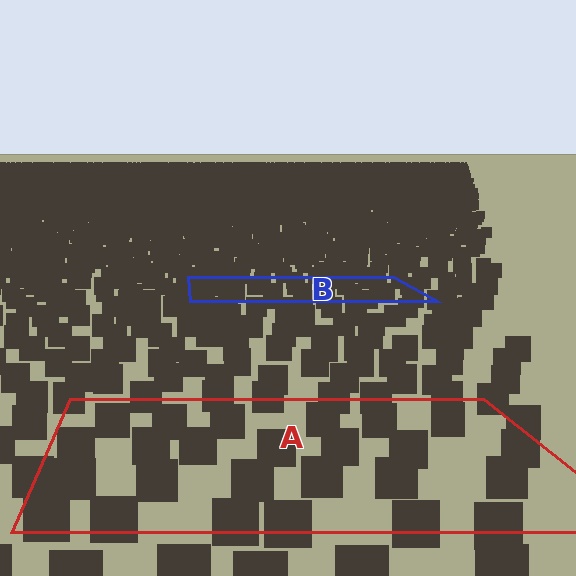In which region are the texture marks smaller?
The texture marks are smaller in region B, because it is farther away.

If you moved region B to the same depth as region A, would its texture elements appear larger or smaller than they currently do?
They would appear larger. At a closer depth, the same texture elements are projected at a bigger on-screen size.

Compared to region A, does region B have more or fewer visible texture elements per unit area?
Region B has more texture elements per unit area — they are packed more densely because it is farther away.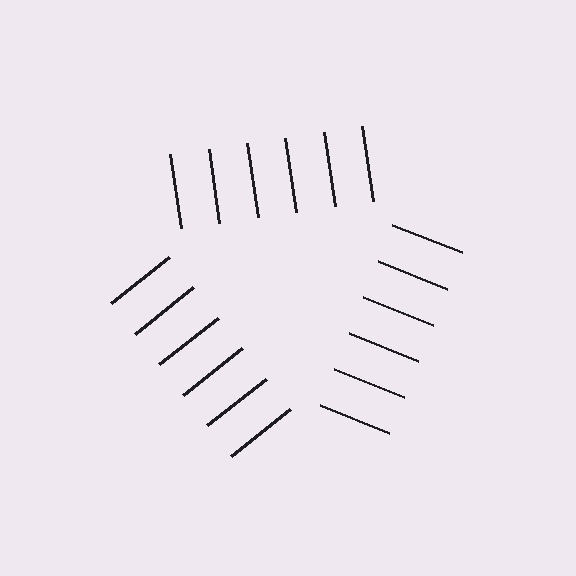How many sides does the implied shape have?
3 sides — the line-ends trace a triangle.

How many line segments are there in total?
18 — 6 along each of the 3 edges.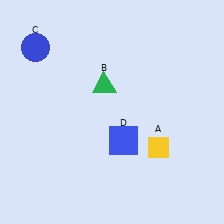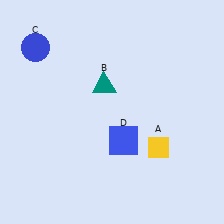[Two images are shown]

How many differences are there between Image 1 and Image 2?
There is 1 difference between the two images.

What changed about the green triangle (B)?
In Image 1, B is green. In Image 2, it changed to teal.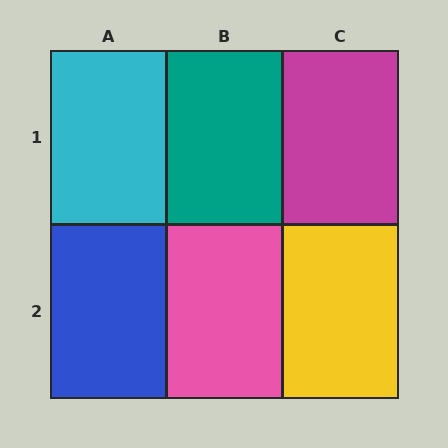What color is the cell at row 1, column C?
Magenta.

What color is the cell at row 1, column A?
Cyan.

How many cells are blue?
1 cell is blue.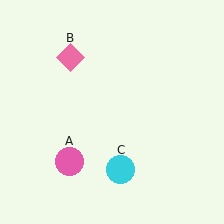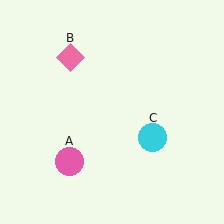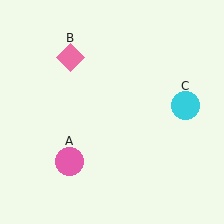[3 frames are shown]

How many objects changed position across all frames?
1 object changed position: cyan circle (object C).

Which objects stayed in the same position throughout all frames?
Pink circle (object A) and pink diamond (object B) remained stationary.